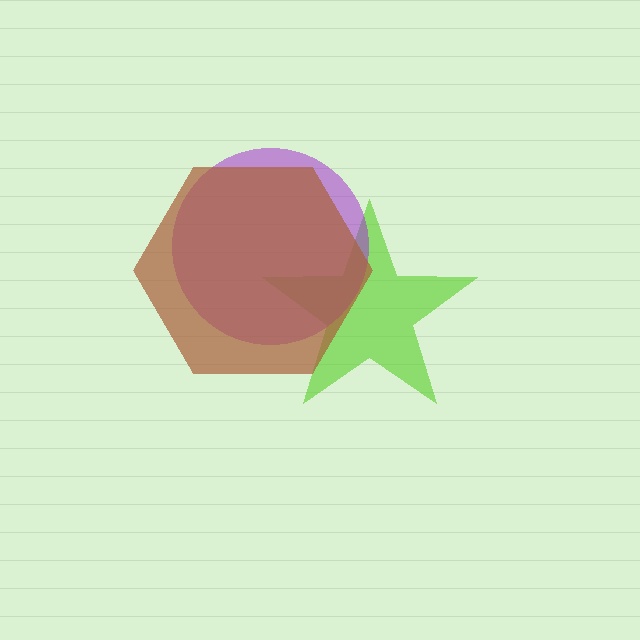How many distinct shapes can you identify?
There are 3 distinct shapes: a lime star, a purple circle, a brown hexagon.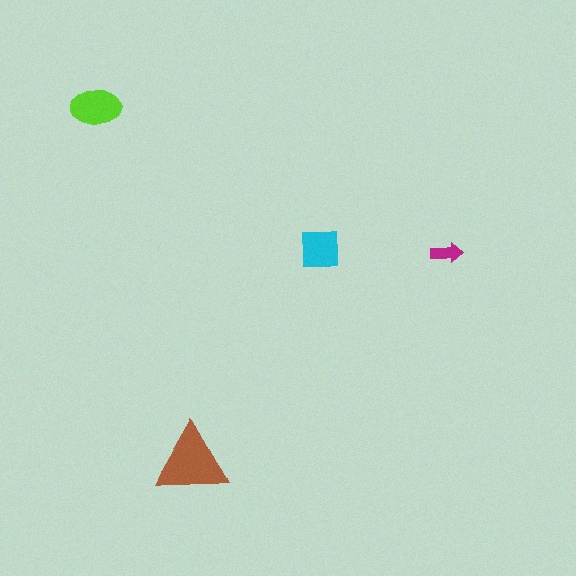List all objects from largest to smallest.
The brown triangle, the lime ellipse, the cyan square, the magenta arrow.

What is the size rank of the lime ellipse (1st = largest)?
2nd.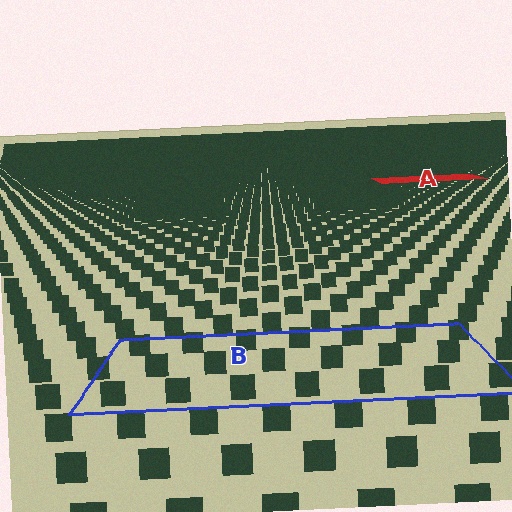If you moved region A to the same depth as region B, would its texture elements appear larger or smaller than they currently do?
They would appear larger. At a closer depth, the same texture elements are projected at a bigger on-screen size.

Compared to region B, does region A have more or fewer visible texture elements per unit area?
Region A has more texture elements per unit area — they are packed more densely because it is farther away.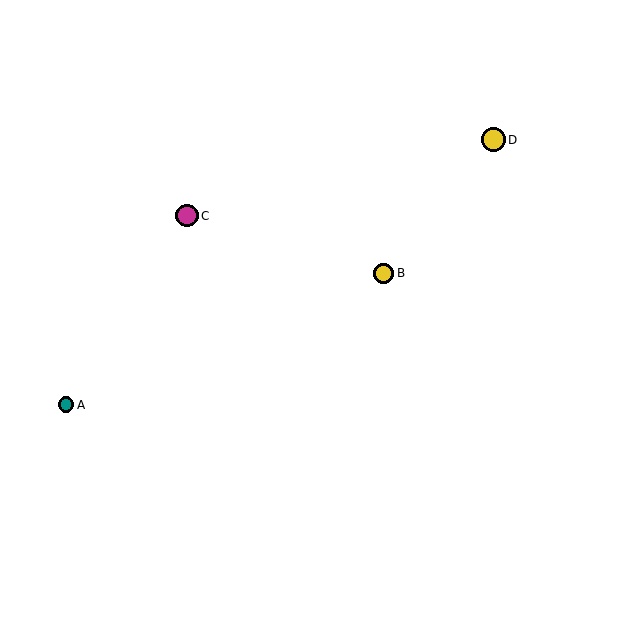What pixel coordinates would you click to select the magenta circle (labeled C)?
Click at (187, 216) to select the magenta circle C.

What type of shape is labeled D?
Shape D is a yellow circle.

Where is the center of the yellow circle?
The center of the yellow circle is at (494, 140).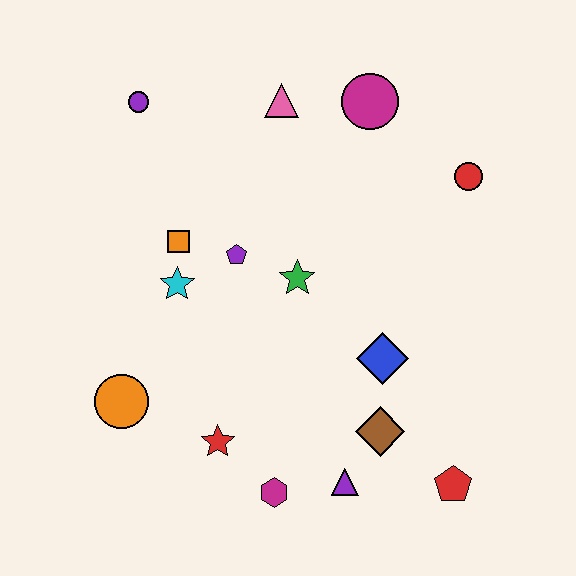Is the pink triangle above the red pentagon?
Yes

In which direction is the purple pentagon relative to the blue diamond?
The purple pentagon is to the left of the blue diamond.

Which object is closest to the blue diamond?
The brown diamond is closest to the blue diamond.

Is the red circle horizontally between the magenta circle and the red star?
No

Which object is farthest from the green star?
The red pentagon is farthest from the green star.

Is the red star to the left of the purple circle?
No